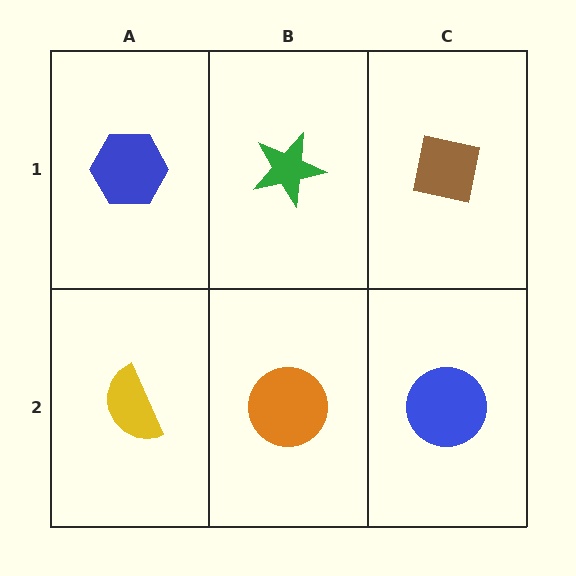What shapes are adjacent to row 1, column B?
An orange circle (row 2, column B), a blue hexagon (row 1, column A), a brown square (row 1, column C).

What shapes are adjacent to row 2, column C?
A brown square (row 1, column C), an orange circle (row 2, column B).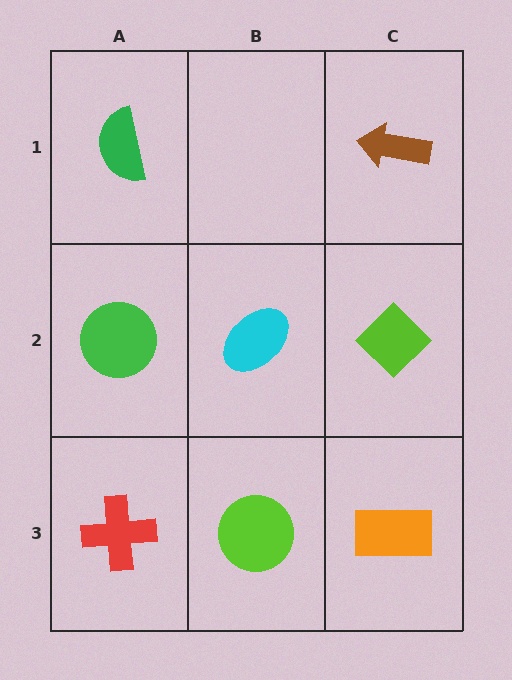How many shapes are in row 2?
3 shapes.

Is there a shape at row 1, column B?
No, that cell is empty.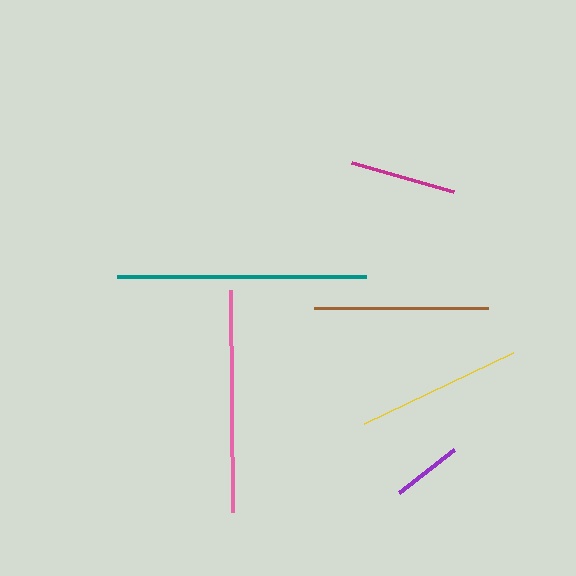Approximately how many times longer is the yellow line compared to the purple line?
The yellow line is approximately 2.4 times the length of the purple line.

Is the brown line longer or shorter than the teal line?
The teal line is longer than the brown line.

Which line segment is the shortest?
The purple line is the shortest at approximately 70 pixels.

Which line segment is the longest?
The teal line is the longest at approximately 249 pixels.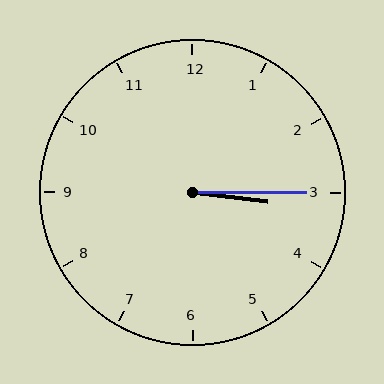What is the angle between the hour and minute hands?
Approximately 8 degrees.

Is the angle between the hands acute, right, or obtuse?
It is acute.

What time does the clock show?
3:15.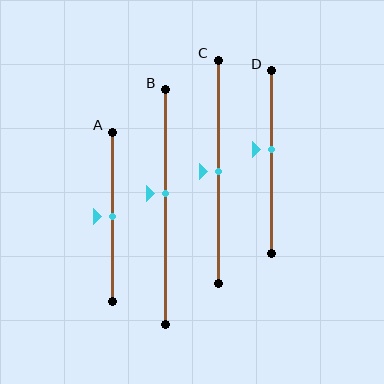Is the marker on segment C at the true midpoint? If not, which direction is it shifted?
Yes, the marker on segment C is at the true midpoint.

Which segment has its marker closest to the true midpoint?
Segment A has its marker closest to the true midpoint.